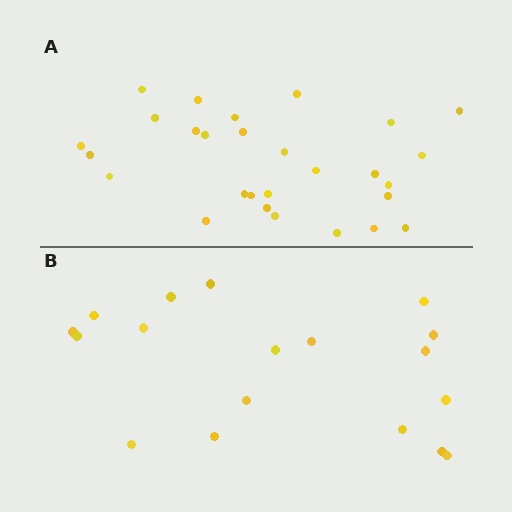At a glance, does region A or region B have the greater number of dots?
Region A (the top region) has more dots.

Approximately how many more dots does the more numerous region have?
Region A has roughly 10 or so more dots than region B.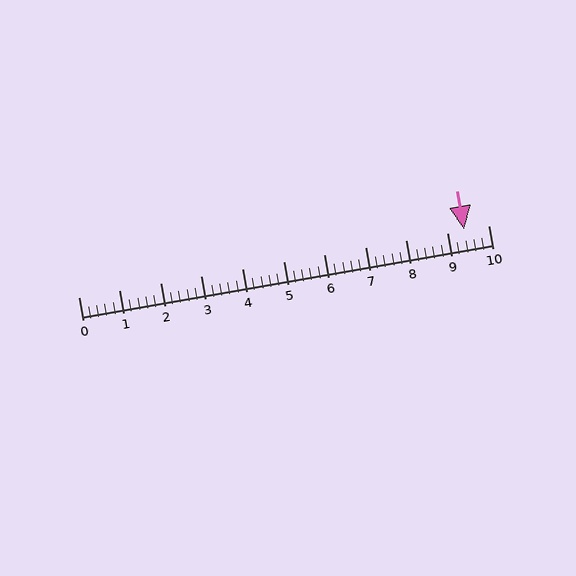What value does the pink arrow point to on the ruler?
The pink arrow points to approximately 9.4.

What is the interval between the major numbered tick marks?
The major tick marks are spaced 1 units apart.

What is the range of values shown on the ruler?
The ruler shows values from 0 to 10.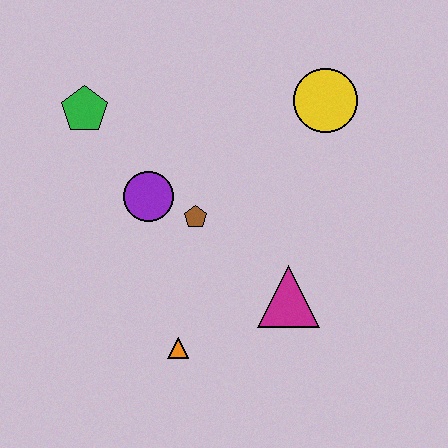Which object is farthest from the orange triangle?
The yellow circle is farthest from the orange triangle.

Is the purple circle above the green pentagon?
No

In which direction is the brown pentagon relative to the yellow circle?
The brown pentagon is to the left of the yellow circle.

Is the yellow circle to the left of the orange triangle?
No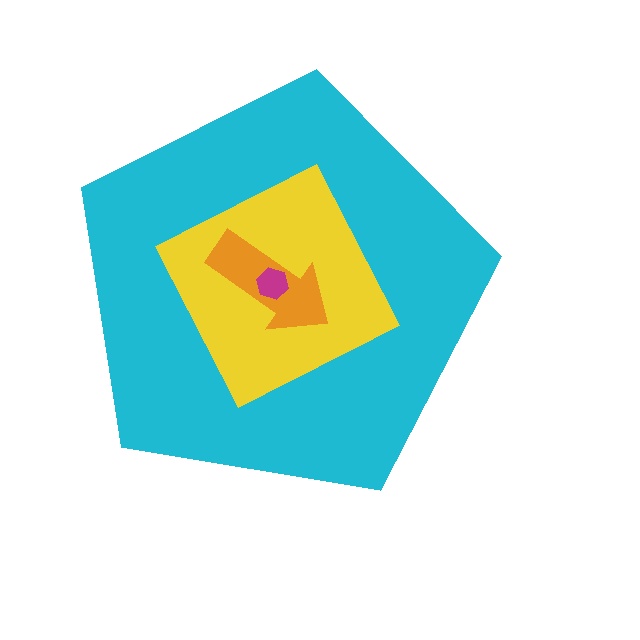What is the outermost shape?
The cyan pentagon.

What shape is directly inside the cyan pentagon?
The yellow diamond.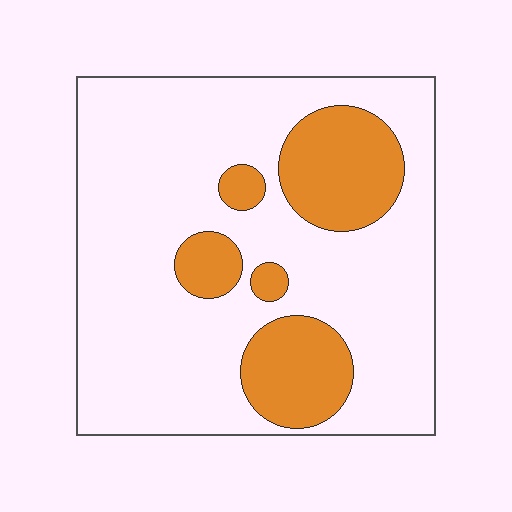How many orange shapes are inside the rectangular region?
5.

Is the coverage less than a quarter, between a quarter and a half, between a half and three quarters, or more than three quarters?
Less than a quarter.